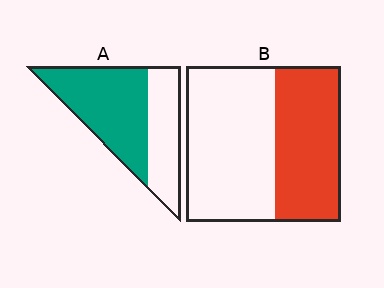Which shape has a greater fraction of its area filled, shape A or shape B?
Shape A.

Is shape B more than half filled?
No.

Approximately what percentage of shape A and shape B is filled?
A is approximately 60% and B is approximately 45%.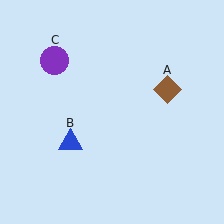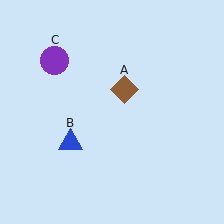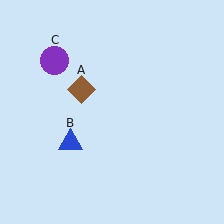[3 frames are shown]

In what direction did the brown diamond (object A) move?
The brown diamond (object A) moved left.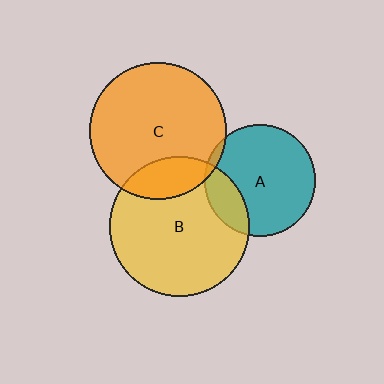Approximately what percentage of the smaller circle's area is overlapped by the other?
Approximately 20%.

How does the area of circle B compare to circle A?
Approximately 1.6 times.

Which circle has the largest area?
Circle B (yellow).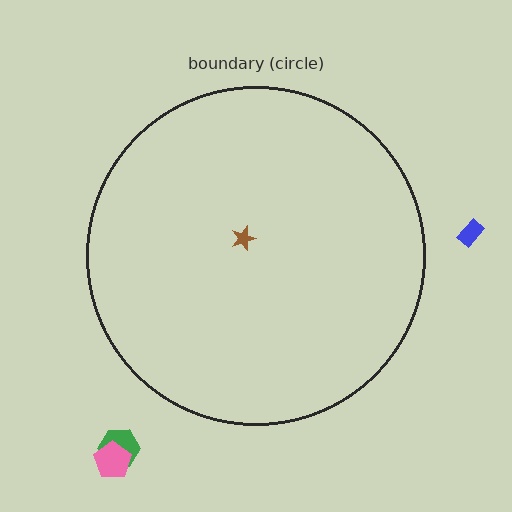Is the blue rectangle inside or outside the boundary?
Outside.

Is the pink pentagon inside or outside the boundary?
Outside.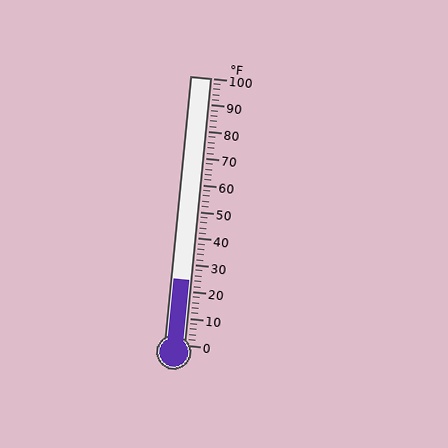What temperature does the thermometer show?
The thermometer shows approximately 24°F.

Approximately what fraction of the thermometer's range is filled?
The thermometer is filled to approximately 25% of its range.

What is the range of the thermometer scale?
The thermometer scale ranges from 0°F to 100°F.